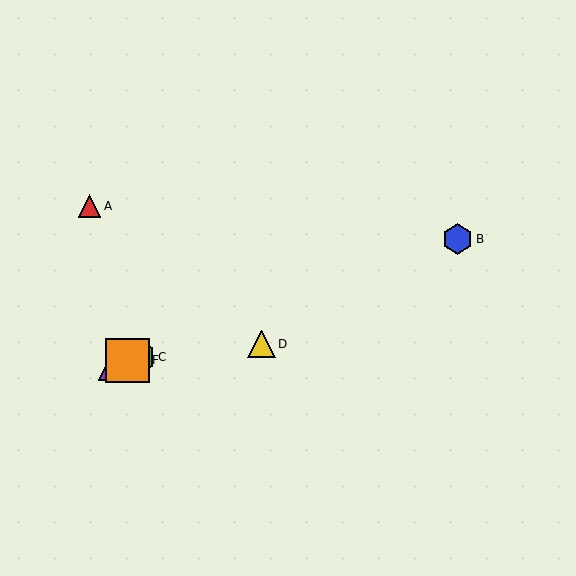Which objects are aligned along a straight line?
Objects B, C, E, F are aligned along a straight line.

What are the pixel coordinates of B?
Object B is at (458, 239).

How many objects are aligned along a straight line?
4 objects (B, C, E, F) are aligned along a straight line.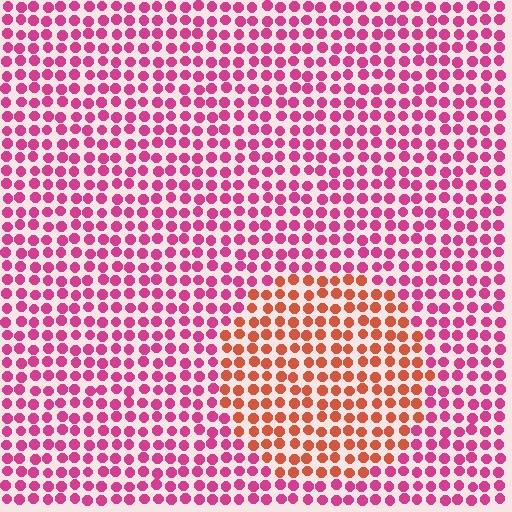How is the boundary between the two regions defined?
The boundary is defined purely by a slight shift in hue (about 43 degrees). Spacing, size, and orientation are identical on both sides.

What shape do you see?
I see a circle.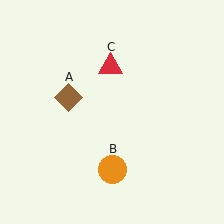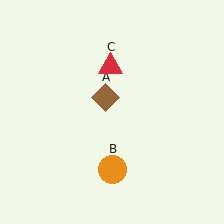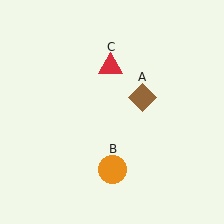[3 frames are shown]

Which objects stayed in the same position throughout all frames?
Orange circle (object B) and red triangle (object C) remained stationary.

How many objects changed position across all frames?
1 object changed position: brown diamond (object A).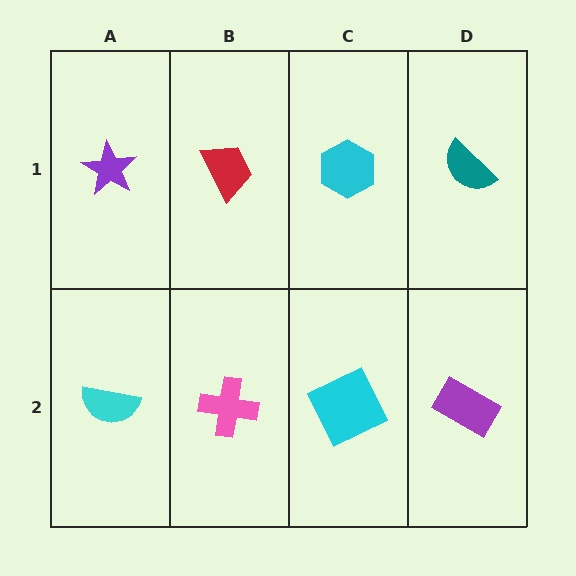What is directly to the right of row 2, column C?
A purple rectangle.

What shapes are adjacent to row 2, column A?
A purple star (row 1, column A), a pink cross (row 2, column B).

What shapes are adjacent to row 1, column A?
A cyan semicircle (row 2, column A), a red trapezoid (row 1, column B).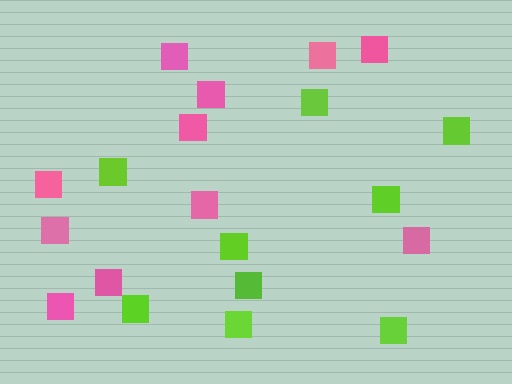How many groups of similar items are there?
There are 2 groups: one group of pink squares (11) and one group of lime squares (9).